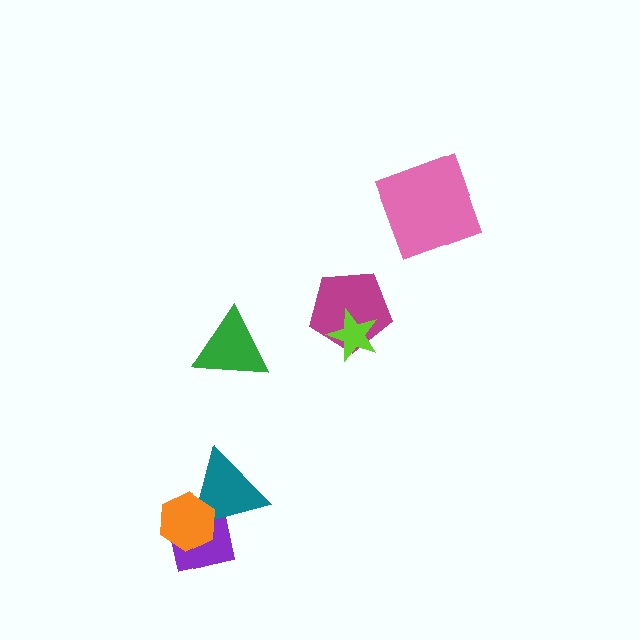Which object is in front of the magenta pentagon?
The lime star is in front of the magenta pentagon.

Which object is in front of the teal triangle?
The orange hexagon is in front of the teal triangle.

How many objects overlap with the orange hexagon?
2 objects overlap with the orange hexagon.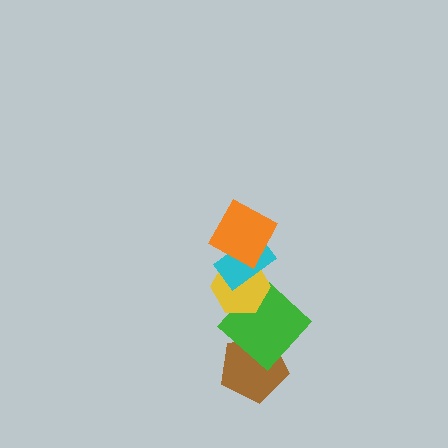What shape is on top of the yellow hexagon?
The cyan rectangle is on top of the yellow hexagon.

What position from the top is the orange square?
The orange square is 1st from the top.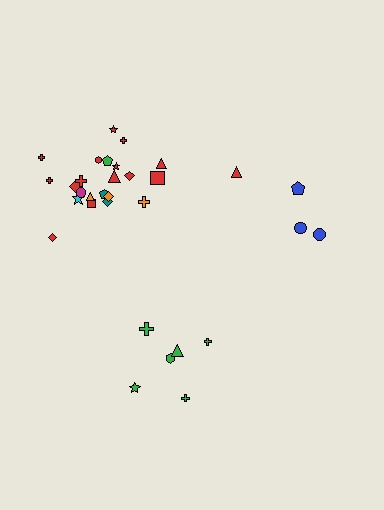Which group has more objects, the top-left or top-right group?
The top-left group.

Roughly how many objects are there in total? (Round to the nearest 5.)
Roughly 30 objects in total.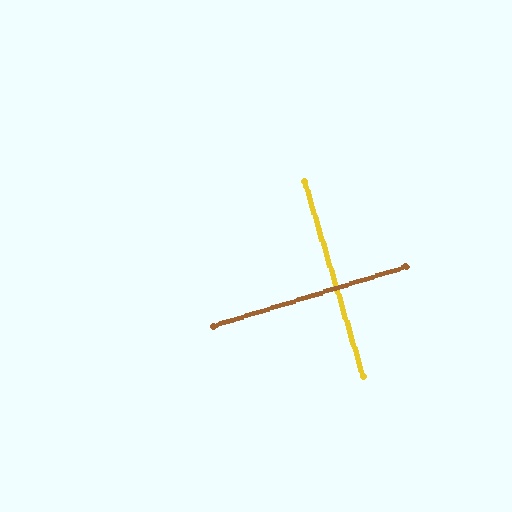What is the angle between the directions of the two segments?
Approximately 90 degrees.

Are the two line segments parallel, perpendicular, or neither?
Perpendicular — they meet at approximately 90°.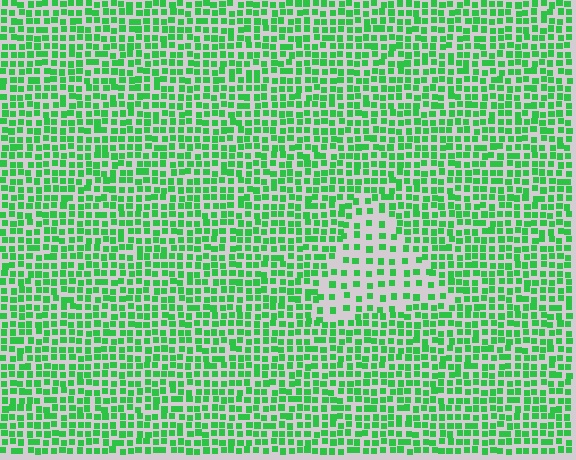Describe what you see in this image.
The image contains small green elements arranged at two different densities. A triangle-shaped region is visible where the elements are less densely packed than the surrounding area.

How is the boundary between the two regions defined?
The boundary is defined by a change in element density (approximately 2.1x ratio). All elements are the same color, size, and shape.